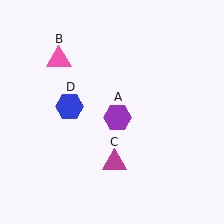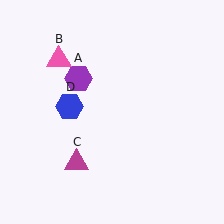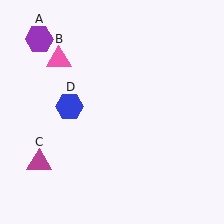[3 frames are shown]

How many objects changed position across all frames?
2 objects changed position: purple hexagon (object A), magenta triangle (object C).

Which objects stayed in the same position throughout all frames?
Pink triangle (object B) and blue hexagon (object D) remained stationary.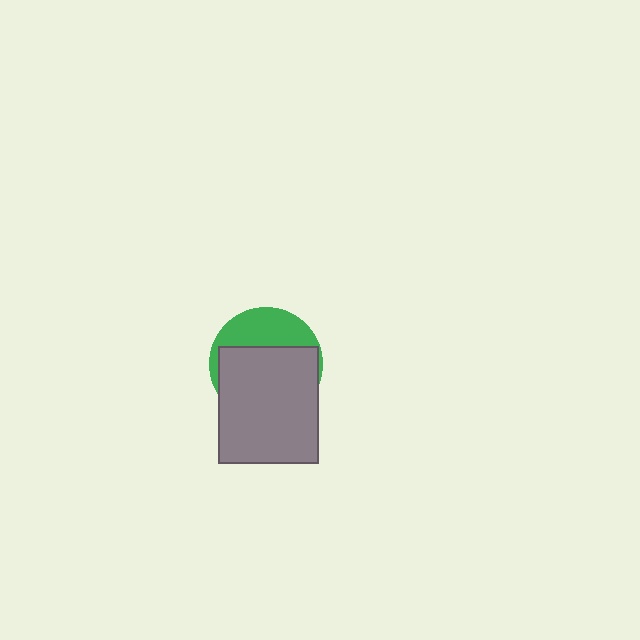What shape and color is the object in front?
The object in front is a gray rectangle.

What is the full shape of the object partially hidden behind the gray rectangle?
The partially hidden object is a green circle.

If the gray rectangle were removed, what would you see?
You would see the complete green circle.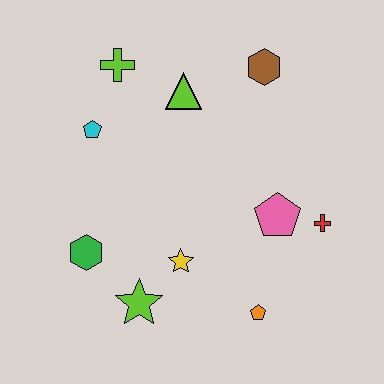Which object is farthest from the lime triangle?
The orange pentagon is farthest from the lime triangle.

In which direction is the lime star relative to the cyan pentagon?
The lime star is below the cyan pentagon.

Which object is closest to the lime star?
The yellow star is closest to the lime star.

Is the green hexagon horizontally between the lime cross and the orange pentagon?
No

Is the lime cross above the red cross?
Yes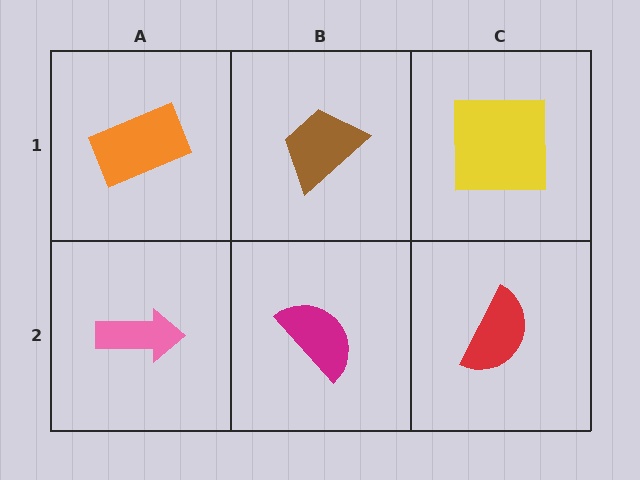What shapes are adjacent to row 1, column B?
A magenta semicircle (row 2, column B), an orange rectangle (row 1, column A), a yellow square (row 1, column C).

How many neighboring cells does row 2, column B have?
3.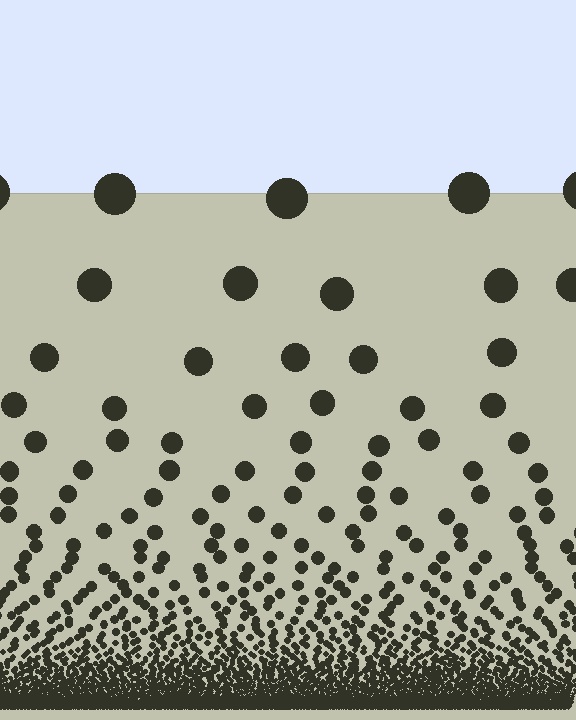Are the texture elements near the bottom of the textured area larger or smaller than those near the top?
Smaller. The gradient is inverted — elements near the bottom are smaller and denser.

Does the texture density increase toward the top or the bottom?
Density increases toward the bottom.